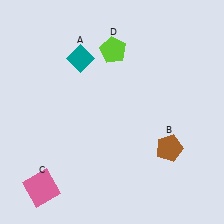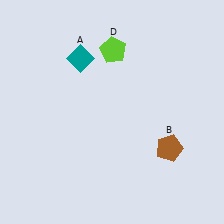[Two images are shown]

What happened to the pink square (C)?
The pink square (C) was removed in Image 2. It was in the bottom-left area of Image 1.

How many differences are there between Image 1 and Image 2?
There is 1 difference between the two images.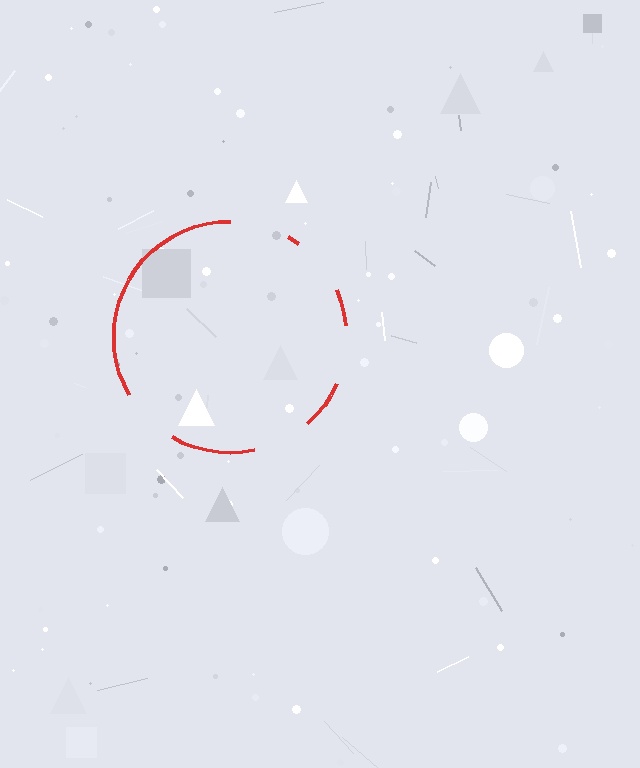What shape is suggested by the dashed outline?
The dashed outline suggests a circle.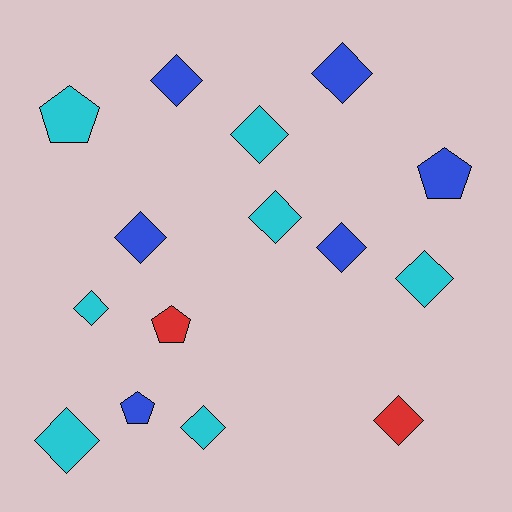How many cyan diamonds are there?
There are 6 cyan diamonds.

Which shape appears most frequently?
Diamond, with 11 objects.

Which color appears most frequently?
Cyan, with 7 objects.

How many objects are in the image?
There are 15 objects.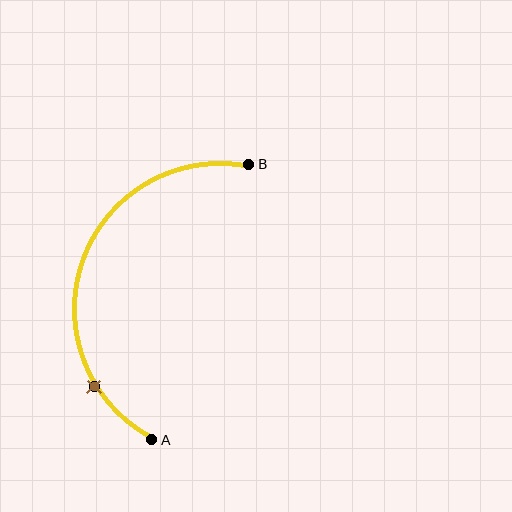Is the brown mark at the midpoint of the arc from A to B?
No. The brown mark lies on the arc but is closer to endpoint A. The arc midpoint would be at the point on the curve equidistant along the arc from both A and B.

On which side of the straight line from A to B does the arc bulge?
The arc bulges to the left of the straight line connecting A and B.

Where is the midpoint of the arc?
The arc midpoint is the point on the curve farthest from the straight line joining A and B. It sits to the left of that line.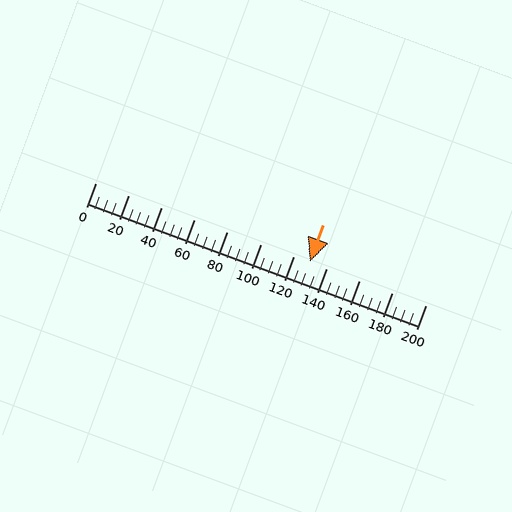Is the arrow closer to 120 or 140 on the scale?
The arrow is closer to 140.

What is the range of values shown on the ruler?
The ruler shows values from 0 to 200.